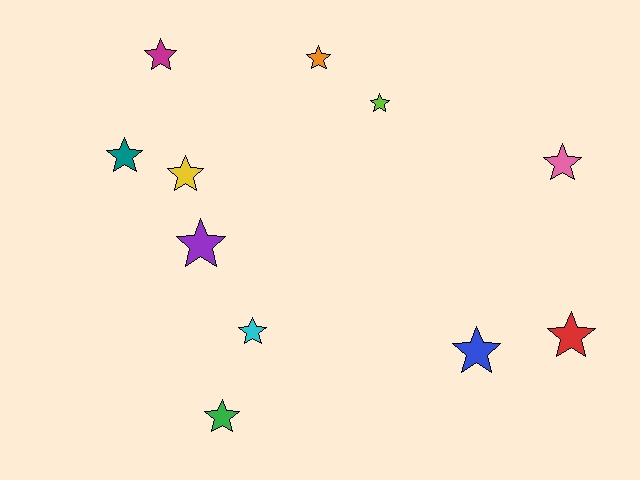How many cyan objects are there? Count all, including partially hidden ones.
There is 1 cyan object.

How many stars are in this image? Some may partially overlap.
There are 11 stars.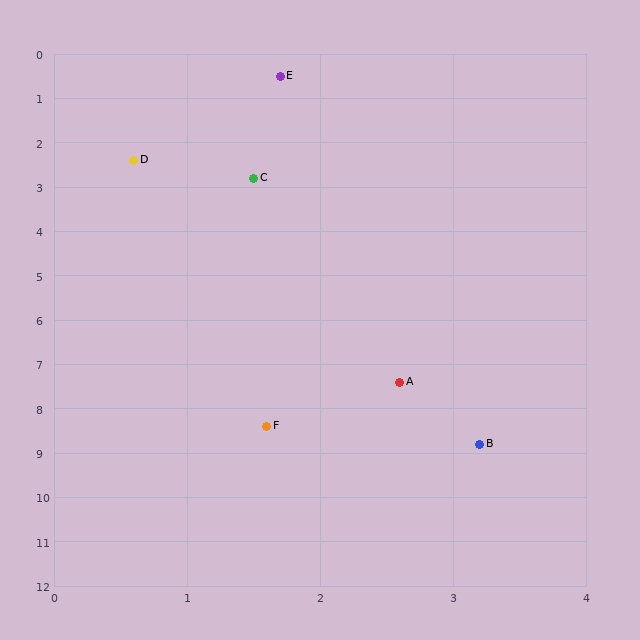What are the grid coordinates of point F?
Point F is at approximately (1.6, 8.4).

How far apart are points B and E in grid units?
Points B and E are about 8.4 grid units apart.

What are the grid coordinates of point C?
Point C is at approximately (1.5, 2.8).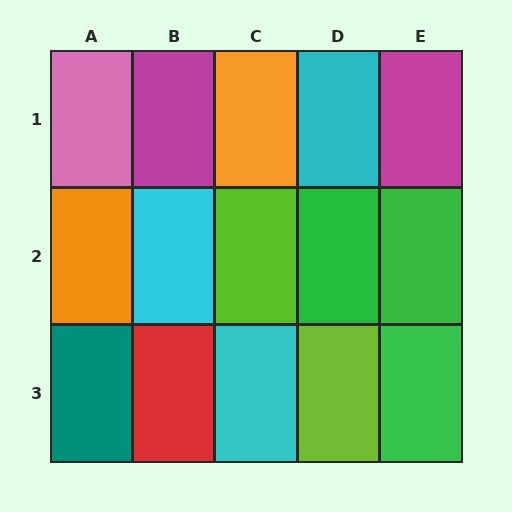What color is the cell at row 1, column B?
Magenta.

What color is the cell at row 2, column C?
Lime.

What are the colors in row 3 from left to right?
Teal, red, cyan, lime, green.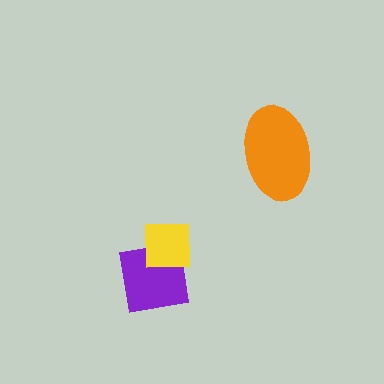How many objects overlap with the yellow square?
1 object overlaps with the yellow square.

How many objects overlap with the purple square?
1 object overlaps with the purple square.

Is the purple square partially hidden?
Yes, it is partially covered by another shape.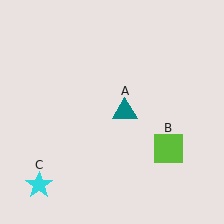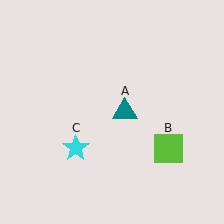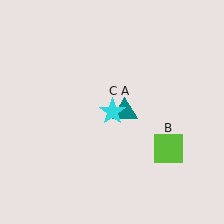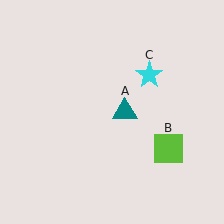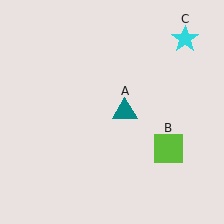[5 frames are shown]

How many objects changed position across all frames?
1 object changed position: cyan star (object C).